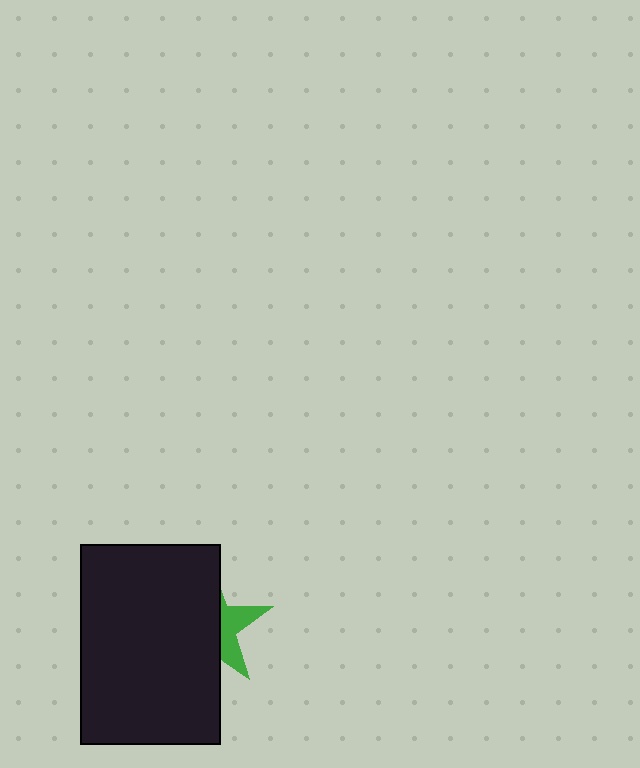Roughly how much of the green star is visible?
A small part of it is visible (roughly 33%).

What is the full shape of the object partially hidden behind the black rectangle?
The partially hidden object is a green star.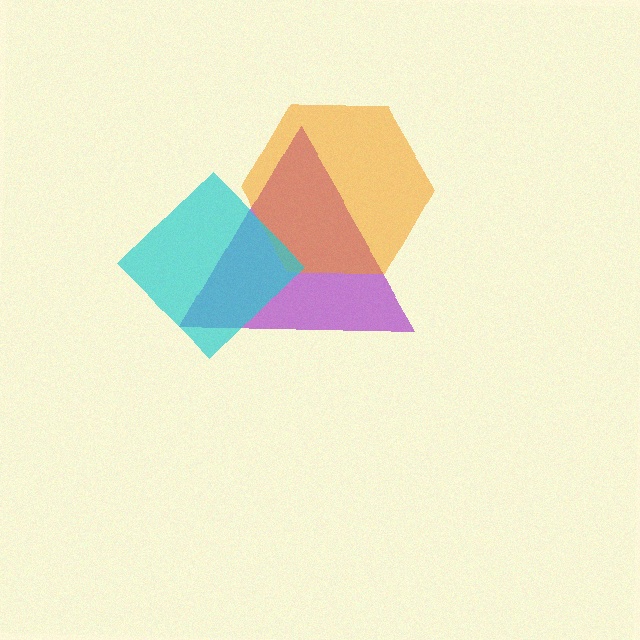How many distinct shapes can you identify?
There are 3 distinct shapes: a purple triangle, an orange hexagon, a cyan diamond.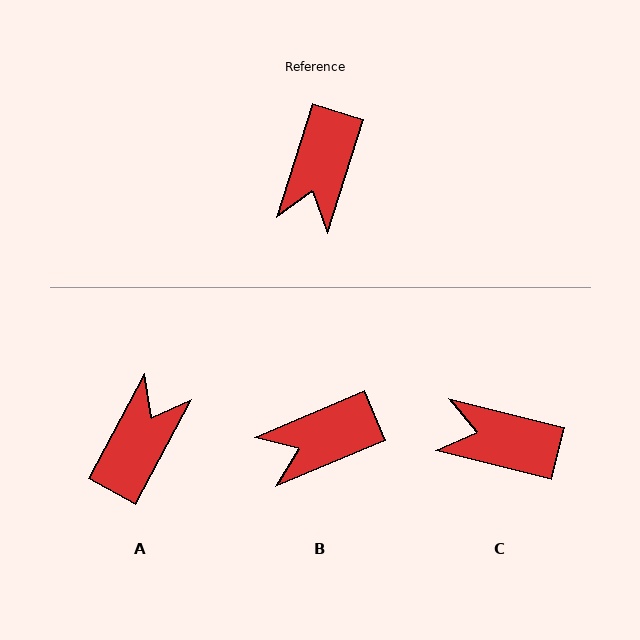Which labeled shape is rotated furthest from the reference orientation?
A, about 169 degrees away.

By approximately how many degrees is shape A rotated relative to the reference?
Approximately 169 degrees counter-clockwise.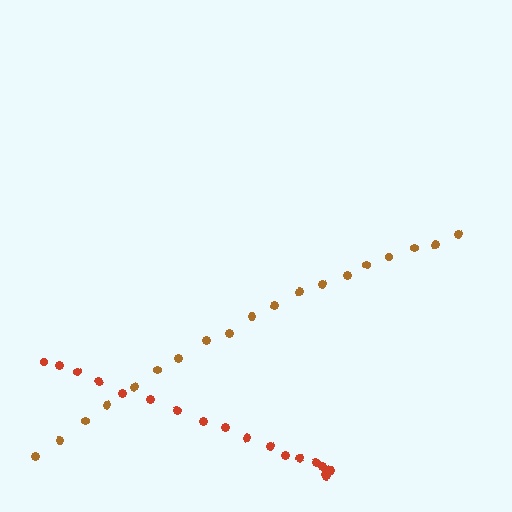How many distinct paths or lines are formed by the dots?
There are 2 distinct paths.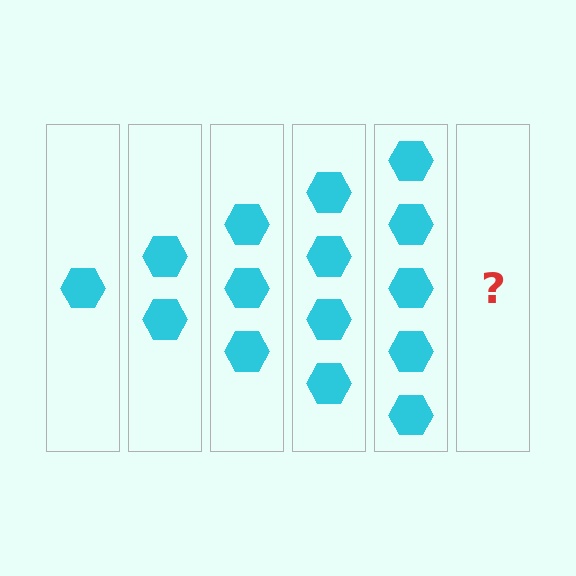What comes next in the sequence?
The next element should be 6 hexagons.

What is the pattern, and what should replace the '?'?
The pattern is that each step adds one more hexagon. The '?' should be 6 hexagons.